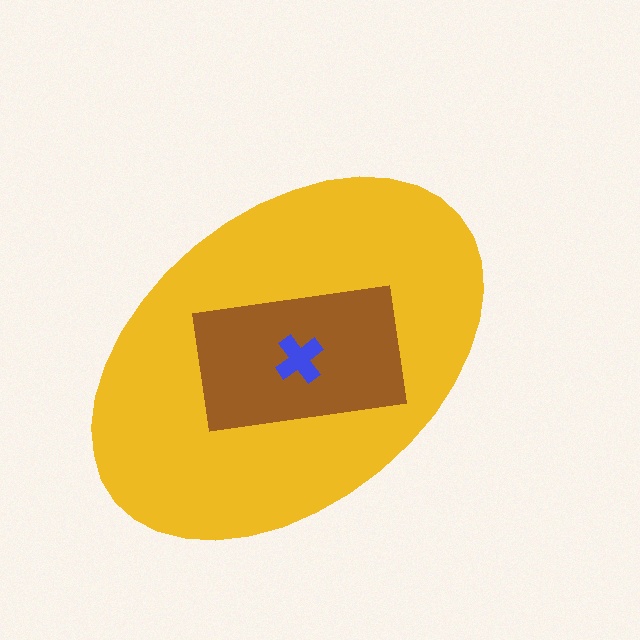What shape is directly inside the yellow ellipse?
The brown rectangle.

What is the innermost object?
The blue cross.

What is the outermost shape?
The yellow ellipse.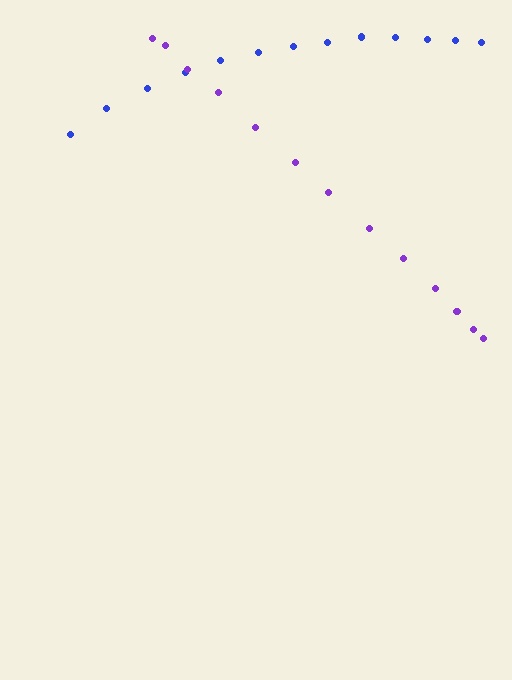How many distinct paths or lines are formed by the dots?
There are 2 distinct paths.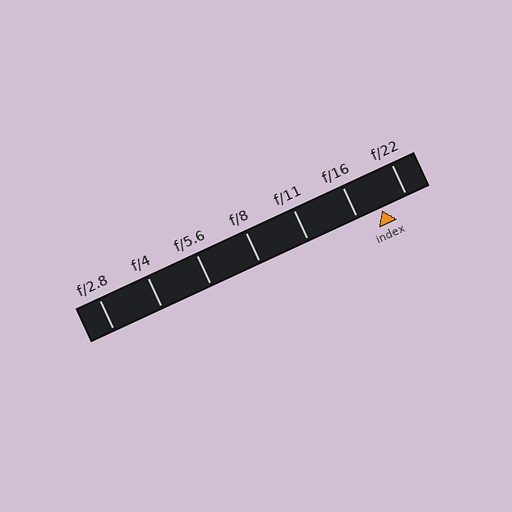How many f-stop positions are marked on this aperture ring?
There are 7 f-stop positions marked.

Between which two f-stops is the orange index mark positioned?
The index mark is between f/16 and f/22.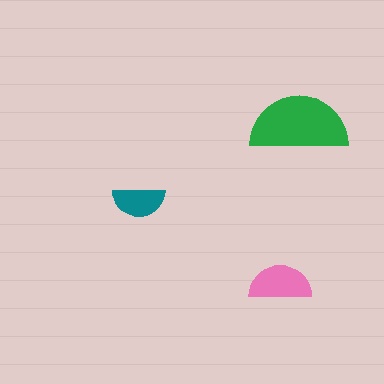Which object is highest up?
The green semicircle is topmost.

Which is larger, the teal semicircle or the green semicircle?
The green one.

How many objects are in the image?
There are 3 objects in the image.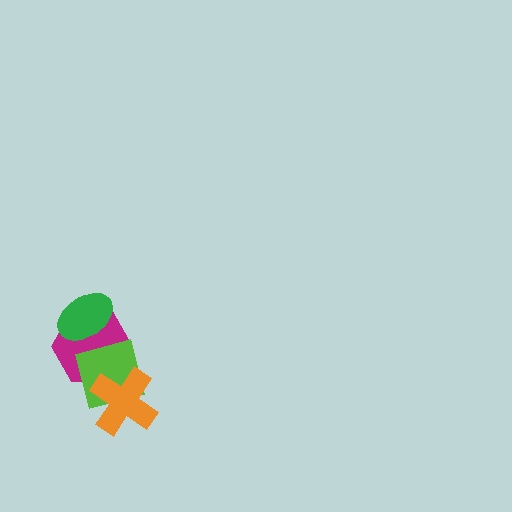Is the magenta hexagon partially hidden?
Yes, it is partially covered by another shape.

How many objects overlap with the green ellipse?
1 object overlaps with the green ellipse.